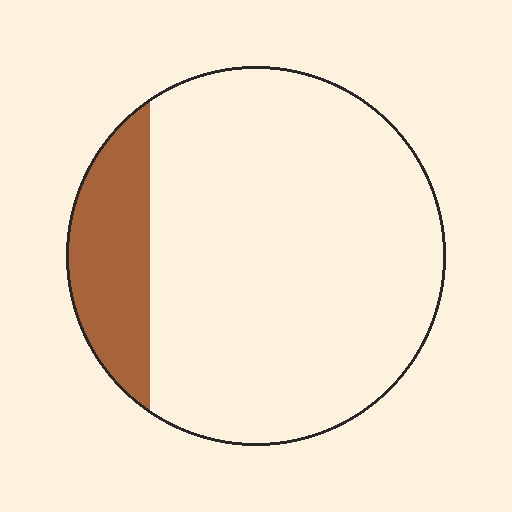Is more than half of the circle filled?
No.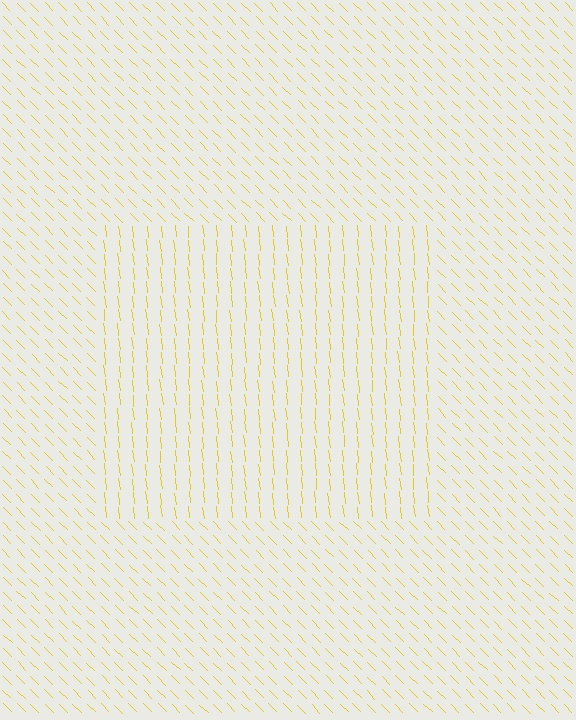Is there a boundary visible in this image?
Yes, there is a texture boundary formed by a change in line orientation.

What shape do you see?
I see a rectangle.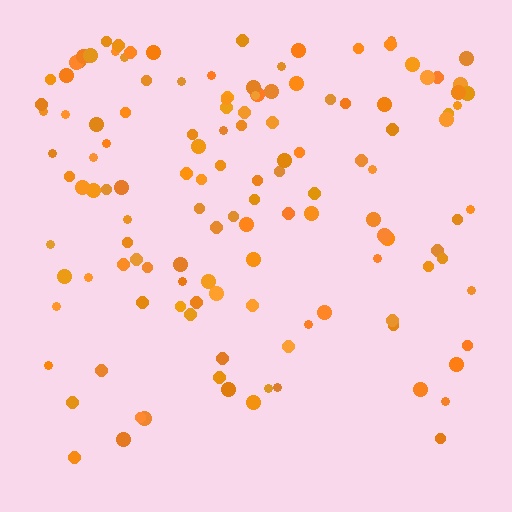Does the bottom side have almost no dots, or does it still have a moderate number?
Still a moderate number, just noticeably fewer than the top.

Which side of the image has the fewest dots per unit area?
The bottom.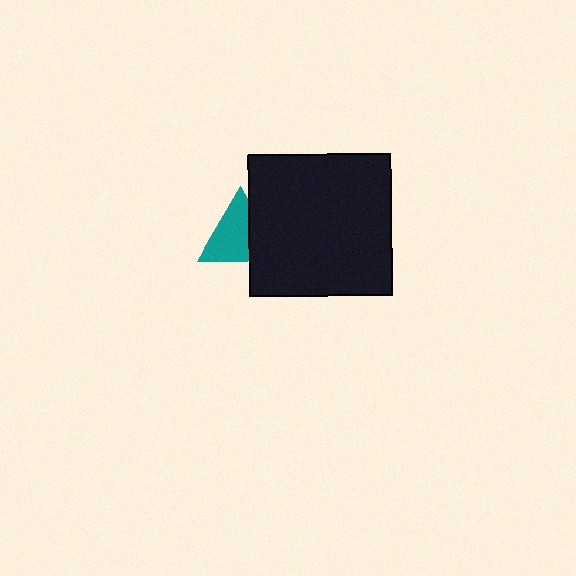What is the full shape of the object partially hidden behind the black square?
The partially hidden object is a teal triangle.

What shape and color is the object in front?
The object in front is a black square.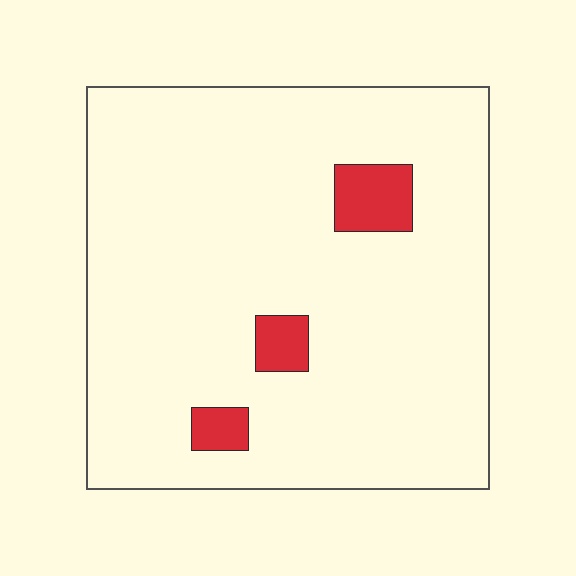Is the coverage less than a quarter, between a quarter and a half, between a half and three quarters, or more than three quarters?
Less than a quarter.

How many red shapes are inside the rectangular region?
3.